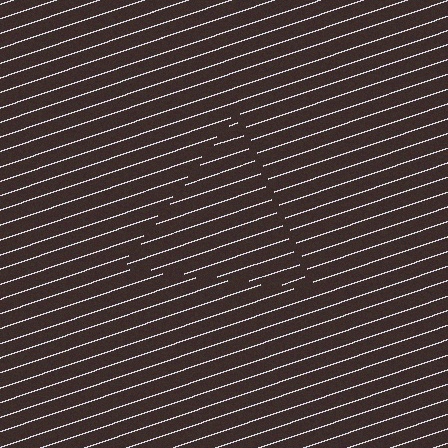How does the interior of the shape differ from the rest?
The interior of the shape contains the same grating, shifted by half a period — the contour is defined by the phase discontinuity where line-ends from the inner and outer gratings abut.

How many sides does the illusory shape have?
3 sides — the line-ends trace a triangle.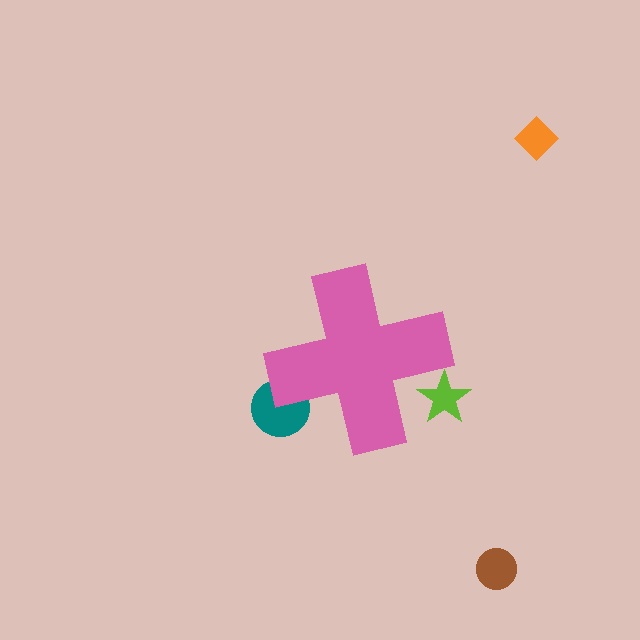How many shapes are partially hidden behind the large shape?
2 shapes are partially hidden.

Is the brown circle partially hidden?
No, the brown circle is fully visible.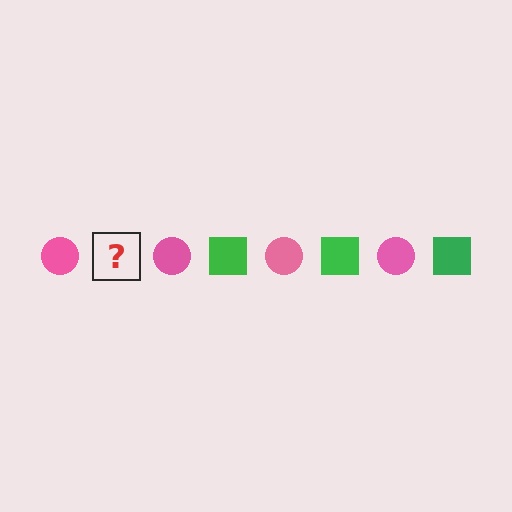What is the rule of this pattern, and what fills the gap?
The rule is that the pattern alternates between pink circle and green square. The gap should be filled with a green square.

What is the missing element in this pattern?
The missing element is a green square.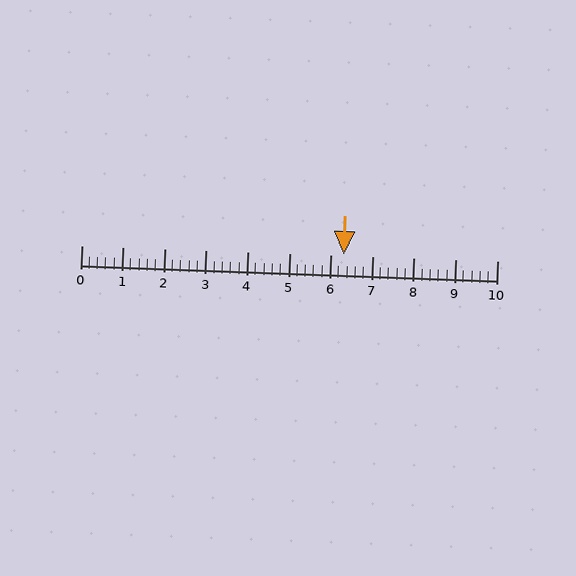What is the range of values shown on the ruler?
The ruler shows values from 0 to 10.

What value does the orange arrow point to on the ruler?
The orange arrow points to approximately 6.3.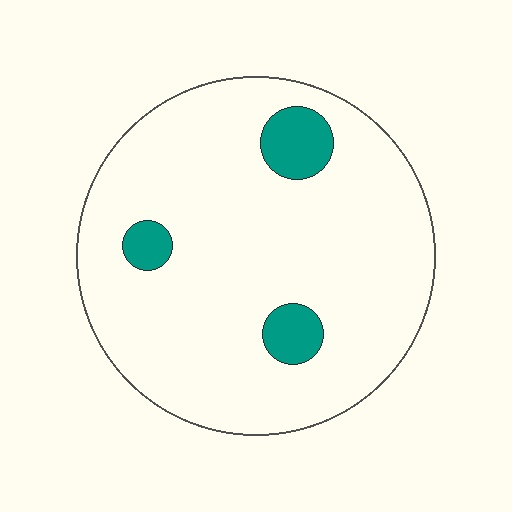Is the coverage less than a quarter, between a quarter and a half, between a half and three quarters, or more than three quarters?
Less than a quarter.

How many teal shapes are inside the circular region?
3.